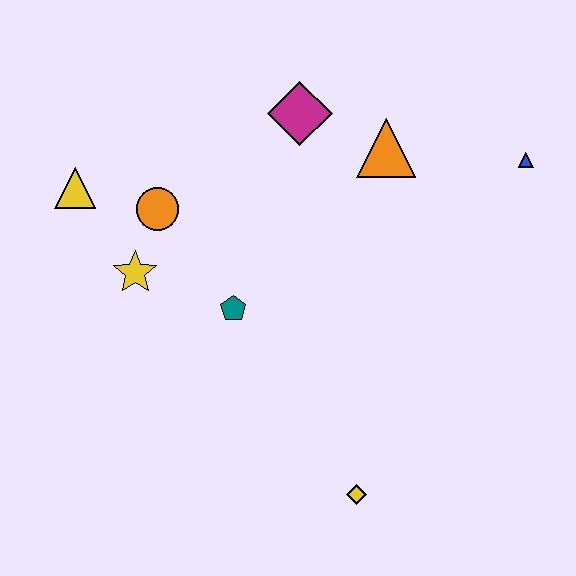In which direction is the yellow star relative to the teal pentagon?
The yellow star is to the left of the teal pentagon.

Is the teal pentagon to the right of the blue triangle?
No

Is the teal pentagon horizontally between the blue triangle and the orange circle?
Yes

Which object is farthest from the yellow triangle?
The blue triangle is farthest from the yellow triangle.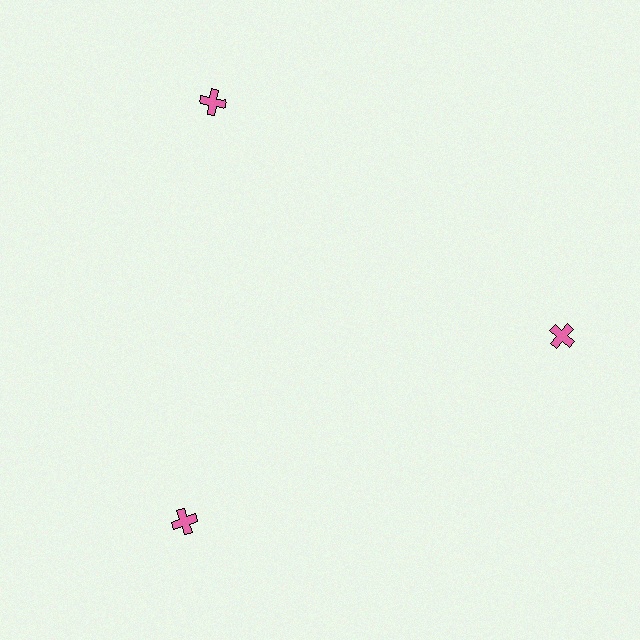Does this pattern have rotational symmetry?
Yes, this pattern has 3-fold rotational symmetry. It looks the same after rotating 120 degrees around the center.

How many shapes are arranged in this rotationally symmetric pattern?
There are 3 shapes, arranged in 3 groups of 1.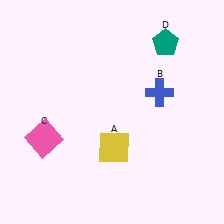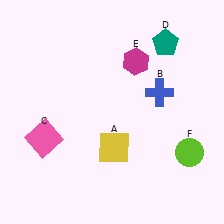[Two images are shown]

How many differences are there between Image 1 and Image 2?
There are 2 differences between the two images.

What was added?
A magenta hexagon (E), a lime circle (F) were added in Image 2.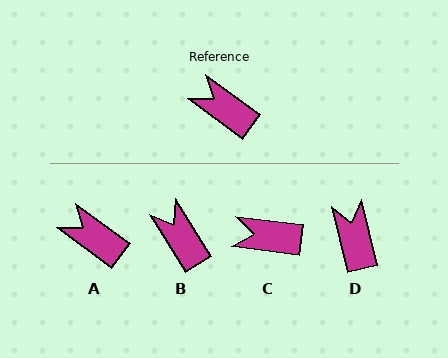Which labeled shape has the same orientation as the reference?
A.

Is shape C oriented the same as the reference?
No, it is off by about 30 degrees.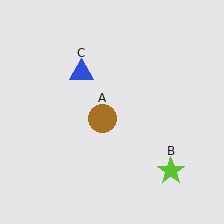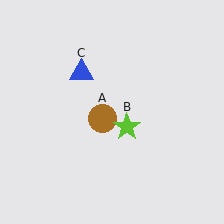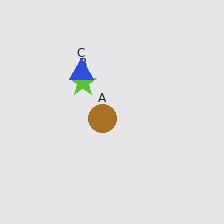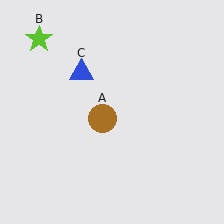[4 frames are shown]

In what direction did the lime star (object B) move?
The lime star (object B) moved up and to the left.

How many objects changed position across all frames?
1 object changed position: lime star (object B).